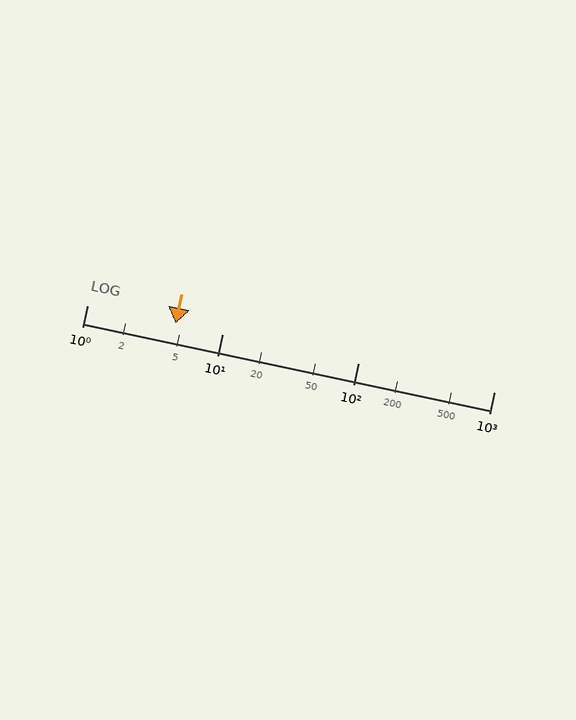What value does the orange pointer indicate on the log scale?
The pointer indicates approximately 4.5.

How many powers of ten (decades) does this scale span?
The scale spans 3 decades, from 1 to 1000.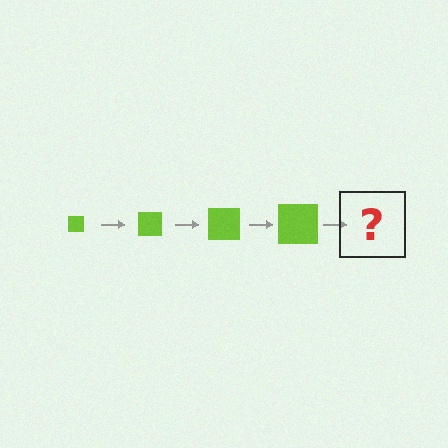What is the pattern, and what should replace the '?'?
The pattern is that the square gets progressively larger each step. The '?' should be a lime square, larger than the previous one.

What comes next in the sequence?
The next element should be a lime square, larger than the previous one.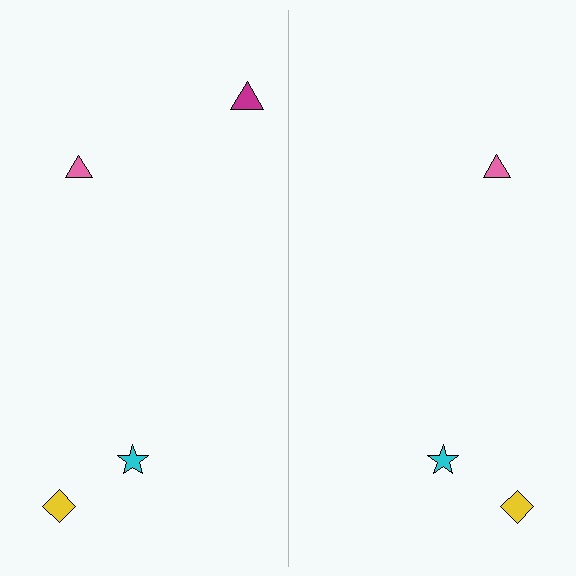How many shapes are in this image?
There are 7 shapes in this image.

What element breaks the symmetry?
A magenta triangle is missing from the right side.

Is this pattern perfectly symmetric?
No, the pattern is not perfectly symmetric. A magenta triangle is missing from the right side.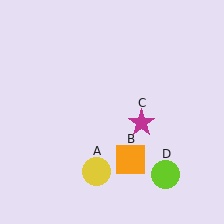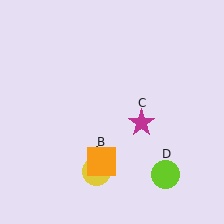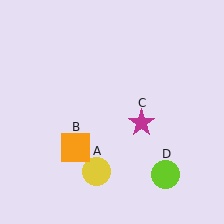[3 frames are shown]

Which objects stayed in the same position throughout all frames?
Yellow circle (object A) and magenta star (object C) and lime circle (object D) remained stationary.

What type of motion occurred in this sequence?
The orange square (object B) rotated clockwise around the center of the scene.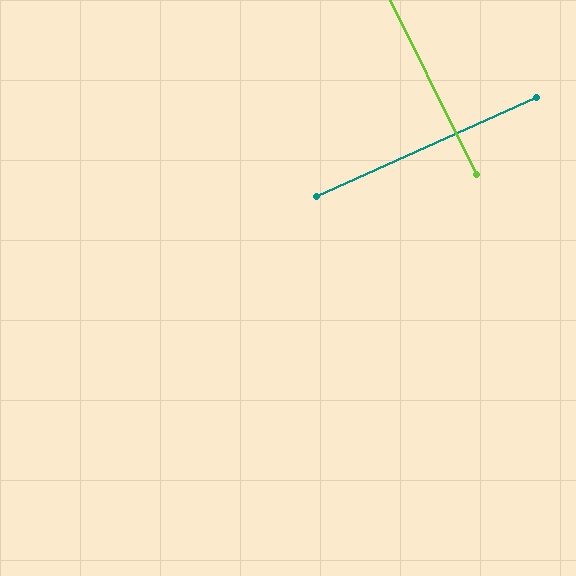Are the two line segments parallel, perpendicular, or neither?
Perpendicular — they meet at approximately 88°.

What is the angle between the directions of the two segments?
Approximately 88 degrees.